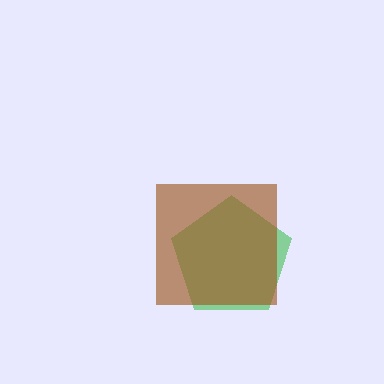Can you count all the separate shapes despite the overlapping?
Yes, there are 2 separate shapes.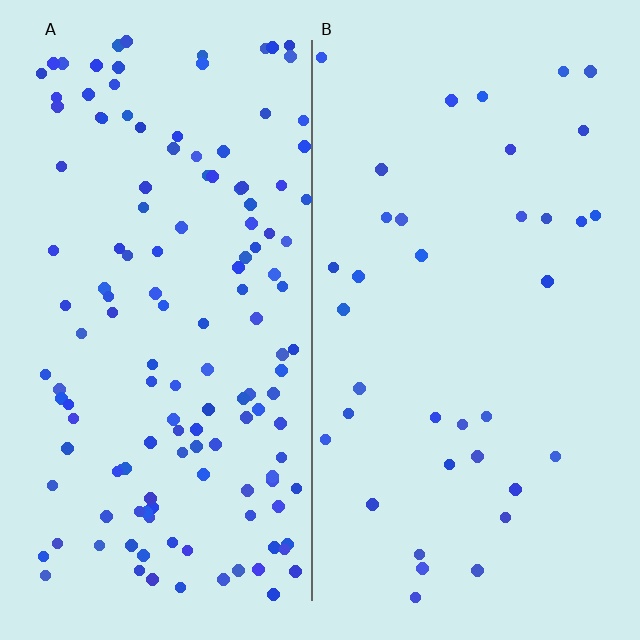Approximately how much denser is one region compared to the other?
Approximately 3.8× — region A over region B.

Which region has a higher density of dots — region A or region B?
A (the left).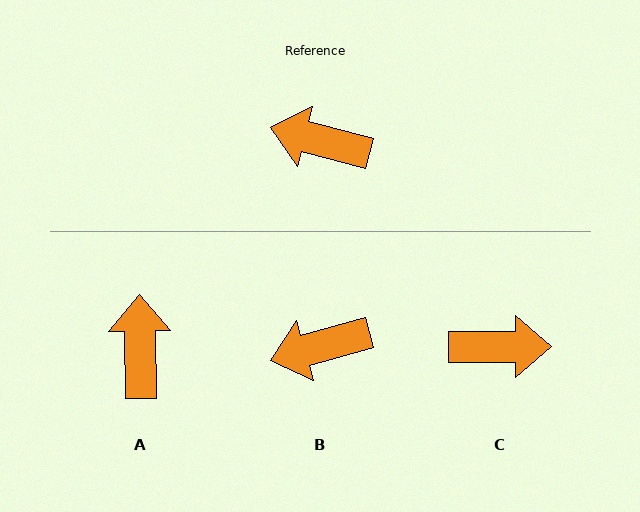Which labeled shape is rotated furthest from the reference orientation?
C, about 165 degrees away.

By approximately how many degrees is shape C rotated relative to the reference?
Approximately 165 degrees clockwise.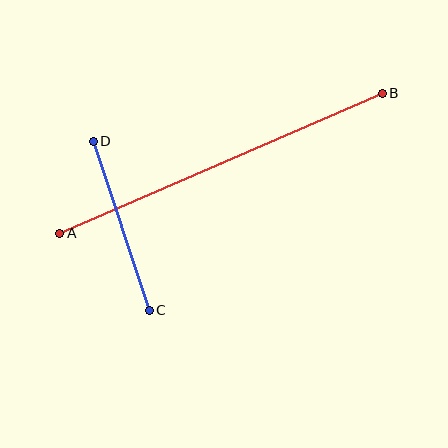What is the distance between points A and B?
The distance is approximately 352 pixels.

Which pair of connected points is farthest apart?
Points A and B are farthest apart.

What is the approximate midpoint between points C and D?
The midpoint is at approximately (121, 226) pixels.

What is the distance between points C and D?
The distance is approximately 178 pixels.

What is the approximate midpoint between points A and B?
The midpoint is at approximately (221, 163) pixels.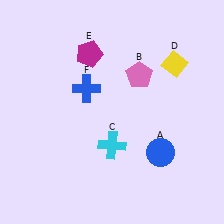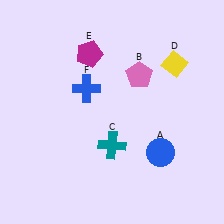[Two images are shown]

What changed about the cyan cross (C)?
In Image 1, C is cyan. In Image 2, it changed to teal.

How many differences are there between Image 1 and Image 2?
There is 1 difference between the two images.